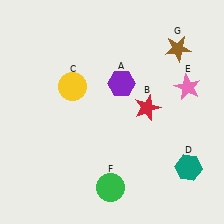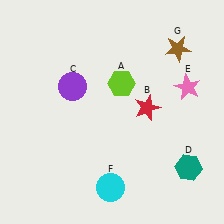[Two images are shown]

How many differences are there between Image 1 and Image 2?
There are 3 differences between the two images.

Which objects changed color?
A changed from purple to lime. C changed from yellow to purple. F changed from green to cyan.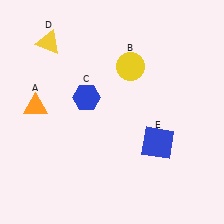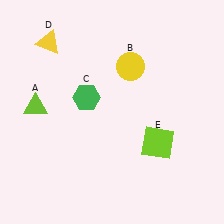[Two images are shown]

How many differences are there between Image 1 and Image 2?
There are 3 differences between the two images.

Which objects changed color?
A changed from orange to lime. C changed from blue to green. E changed from blue to lime.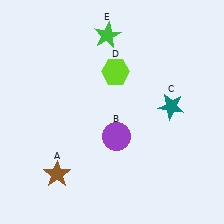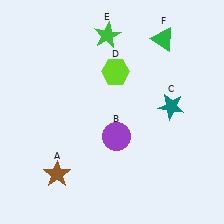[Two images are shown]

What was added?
A green triangle (F) was added in Image 2.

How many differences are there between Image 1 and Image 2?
There is 1 difference between the two images.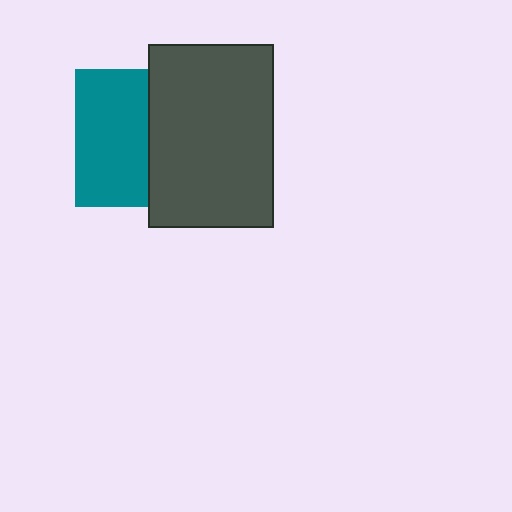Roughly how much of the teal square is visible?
About half of it is visible (roughly 52%).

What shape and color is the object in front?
The object in front is a dark gray rectangle.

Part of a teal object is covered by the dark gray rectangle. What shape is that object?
It is a square.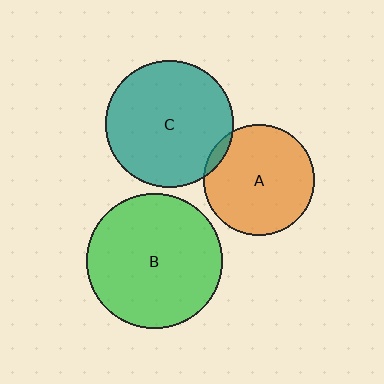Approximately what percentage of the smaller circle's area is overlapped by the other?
Approximately 5%.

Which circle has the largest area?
Circle B (green).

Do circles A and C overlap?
Yes.